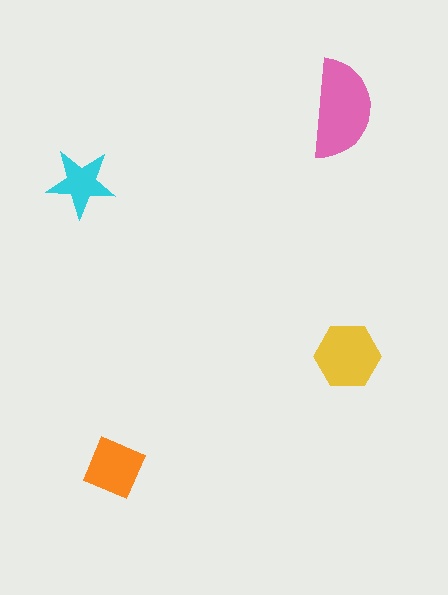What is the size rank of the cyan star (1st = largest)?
4th.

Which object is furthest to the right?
The yellow hexagon is rightmost.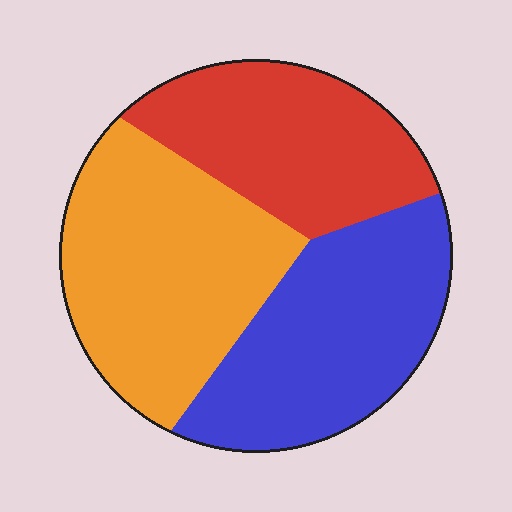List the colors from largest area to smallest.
From largest to smallest: orange, blue, red.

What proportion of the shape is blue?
Blue covers about 35% of the shape.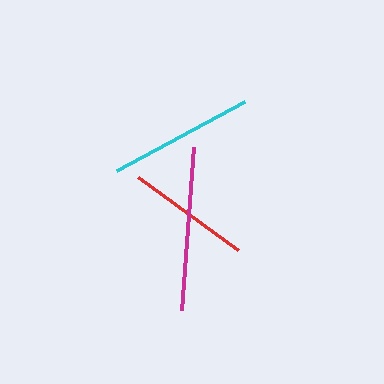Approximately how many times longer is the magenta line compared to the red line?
The magenta line is approximately 1.3 times the length of the red line.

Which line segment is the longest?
The magenta line is the longest at approximately 164 pixels.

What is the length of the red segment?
The red segment is approximately 124 pixels long.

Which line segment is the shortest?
The red line is the shortest at approximately 124 pixels.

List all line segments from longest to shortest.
From longest to shortest: magenta, cyan, red.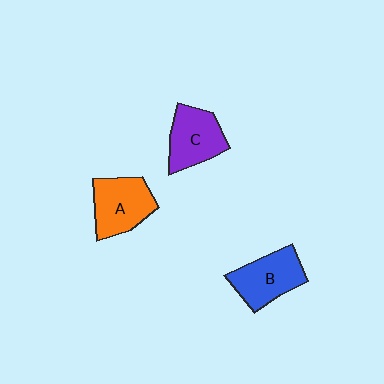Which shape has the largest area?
Shape A (orange).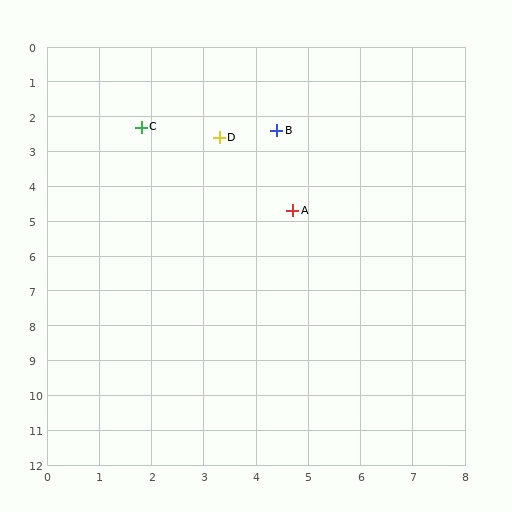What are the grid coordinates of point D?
Point D is at approximately (3.3, 2.6).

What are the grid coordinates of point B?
Point B is at approximately (4.4, 2.4).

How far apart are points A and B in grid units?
Points A and B are about 2.3 grid units apart.